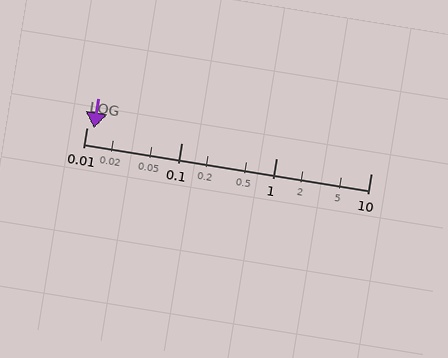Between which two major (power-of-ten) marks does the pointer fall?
The pointer is between 0.01 and 0.1.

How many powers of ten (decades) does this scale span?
The scale spans 3 decades, from 0.01 to 10.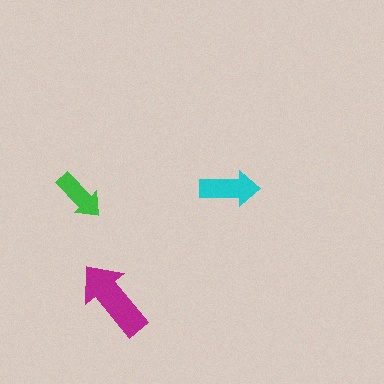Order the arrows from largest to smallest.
the magenta one, the cyan one, the green one.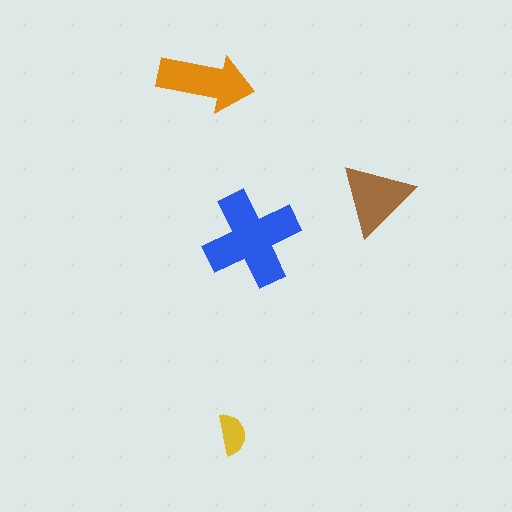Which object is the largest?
The blue cross.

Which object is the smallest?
The yellow semicircle.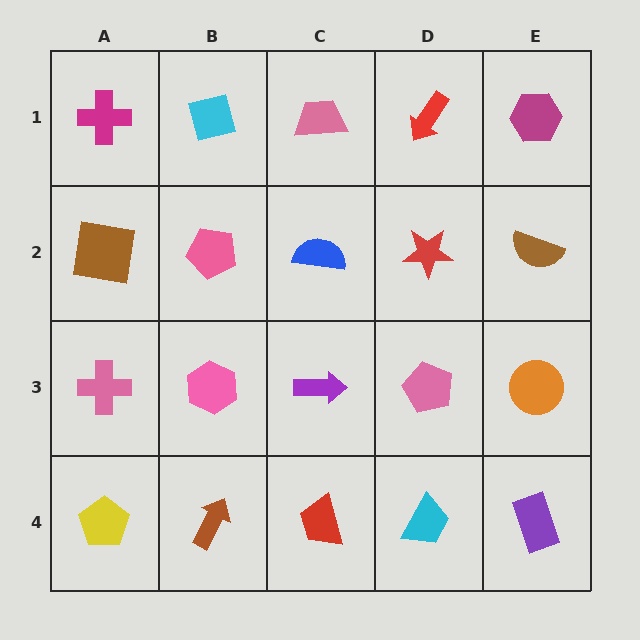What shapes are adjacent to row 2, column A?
A magenta cross (row 1, column A), a pink cross (row 3, column A), a pink pentagon (row 2, column B).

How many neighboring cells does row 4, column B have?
3.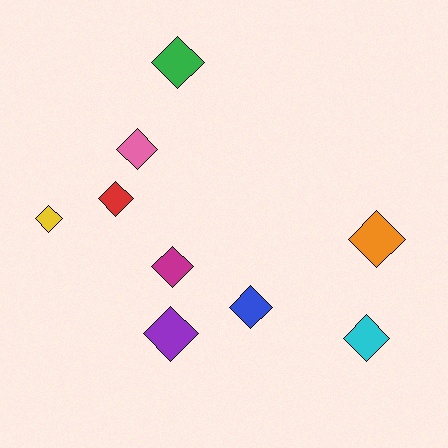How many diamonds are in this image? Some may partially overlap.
There are 9 diamonds.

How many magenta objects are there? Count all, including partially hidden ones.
There is 1 magenta object.